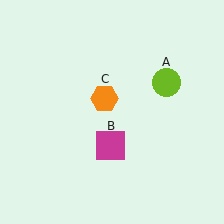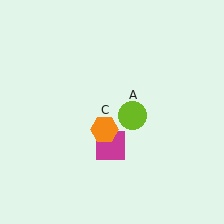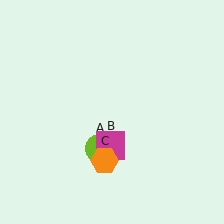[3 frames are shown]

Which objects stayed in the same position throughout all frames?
Magenta square (object B) remained stationary.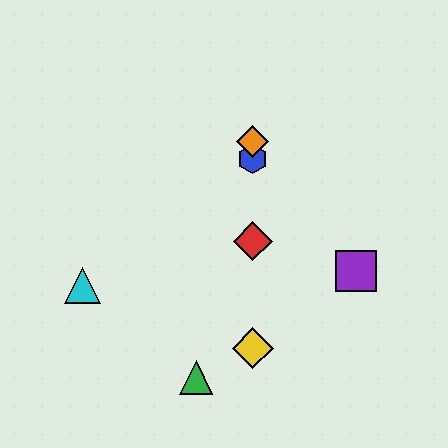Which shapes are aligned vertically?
The red diamond, the blue hexagon, the yellow diamond, the orange diamond are aligned vertically.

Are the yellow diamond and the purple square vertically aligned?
No, the yellow diamond is at x≈253 and the purple square is at x≈356.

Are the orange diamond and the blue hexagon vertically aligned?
Yes, both are at x≈253.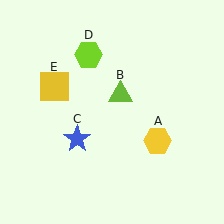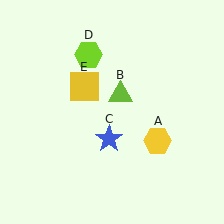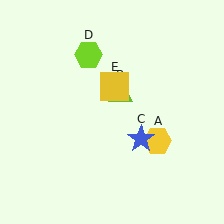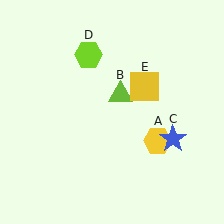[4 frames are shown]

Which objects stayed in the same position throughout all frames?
Yellow hexagon (object A) and lime triangle (object B) and lime hexagon (object D) remained stationary.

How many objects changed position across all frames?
2 objects changed position: blue star (object C), yellow square (object E).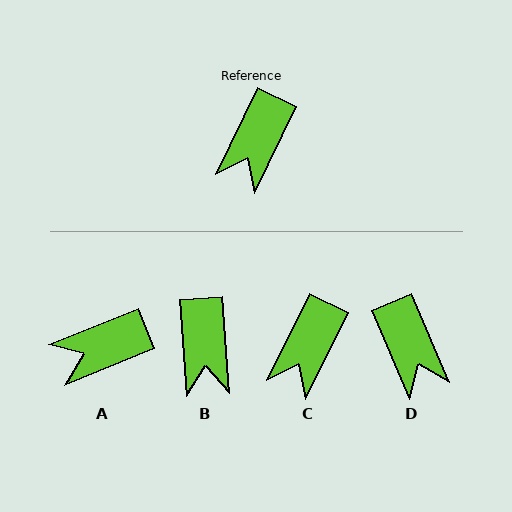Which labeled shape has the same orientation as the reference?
C.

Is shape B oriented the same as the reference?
No, it is off by about 30 degrees.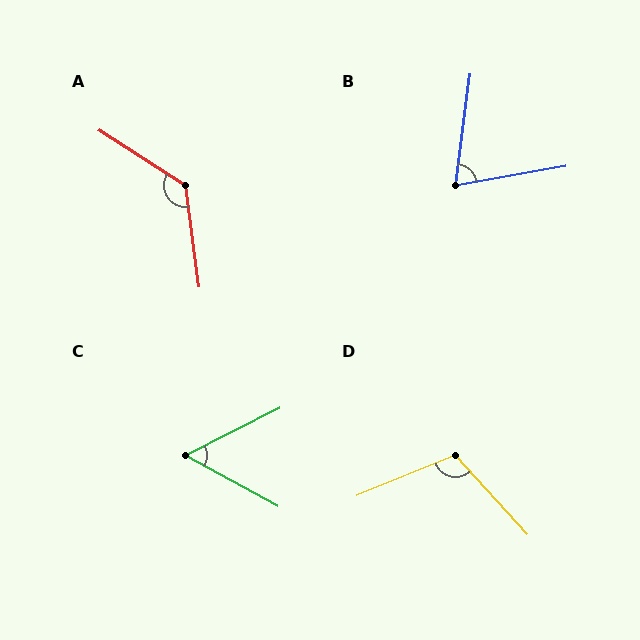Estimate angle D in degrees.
Approximately 110 degrees.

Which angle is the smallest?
C, at approximately 55 degrees.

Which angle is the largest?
A, at approximately 131 degrees.